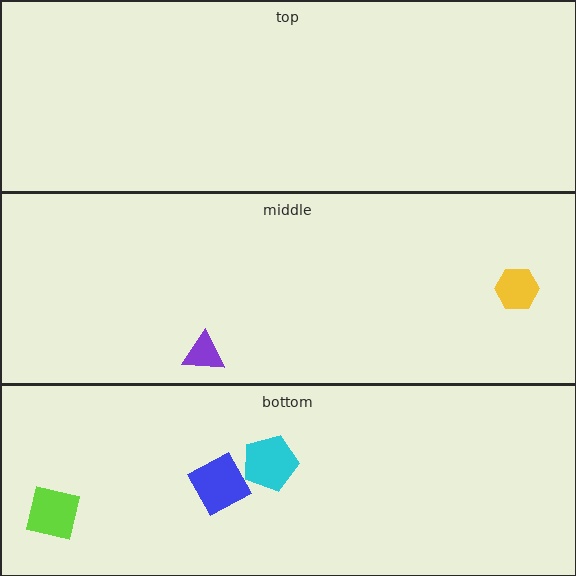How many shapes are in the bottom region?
3.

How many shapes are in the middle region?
2.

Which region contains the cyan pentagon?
The bottom region.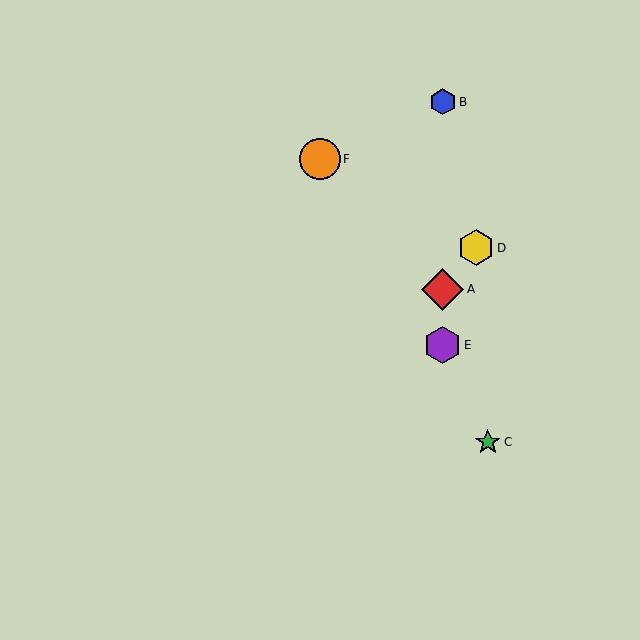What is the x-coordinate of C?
Object C is at x≈488.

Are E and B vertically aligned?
Yes, both are at x≈443.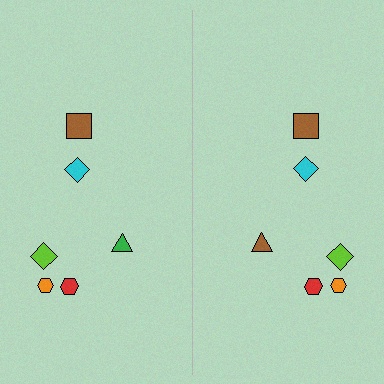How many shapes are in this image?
There are 12 shapes in this image.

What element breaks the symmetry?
The brown triangle on the right side breaks the symmetry — its mirror counterpart is green.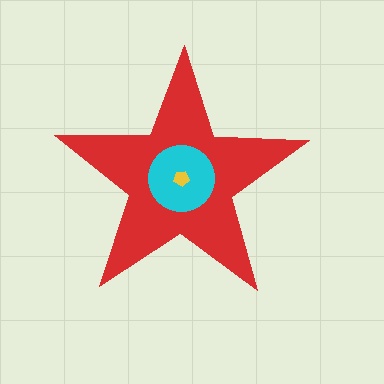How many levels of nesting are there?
3.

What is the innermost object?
The yellow pentagon.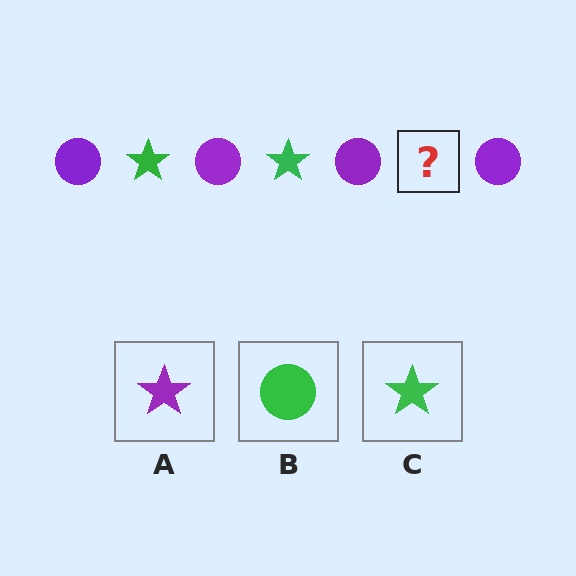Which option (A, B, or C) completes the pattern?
C.